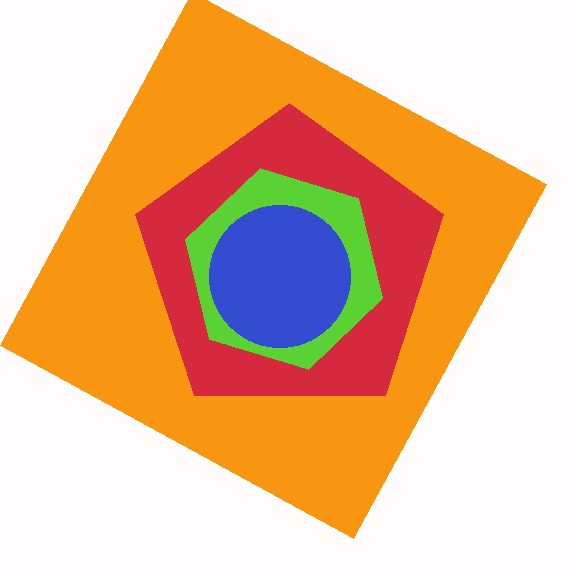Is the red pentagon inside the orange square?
Yes.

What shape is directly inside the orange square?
The red pentagon.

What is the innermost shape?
The blue circle.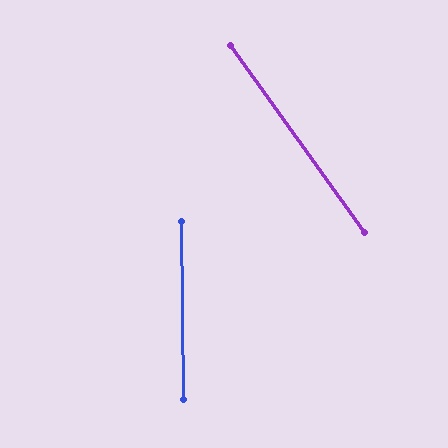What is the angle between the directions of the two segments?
Approximately 35 degrees.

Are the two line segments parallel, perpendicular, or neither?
Neither parallel nor perpendicular — they differ by about 35°.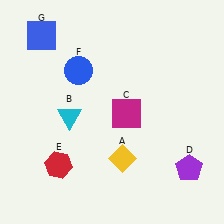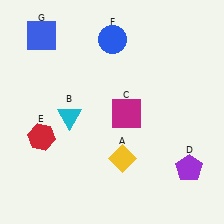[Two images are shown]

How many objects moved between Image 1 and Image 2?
2 objects moved between the two images.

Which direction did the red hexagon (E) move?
The red hexagon (E) moved up.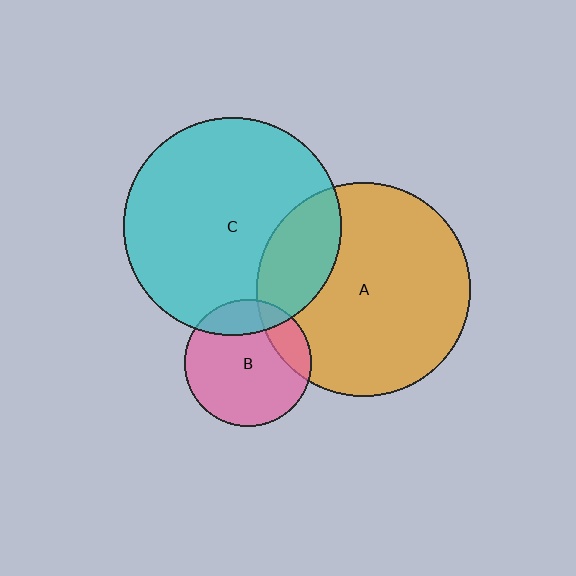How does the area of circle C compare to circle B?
Approximately 3.0 times.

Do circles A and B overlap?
Yes.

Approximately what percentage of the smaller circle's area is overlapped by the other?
Approximately 15%.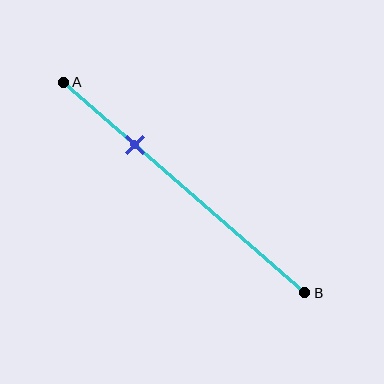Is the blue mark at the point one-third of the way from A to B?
No, the mark is at about 30% from A, not at the 33% one-third point.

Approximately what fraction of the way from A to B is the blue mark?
The blue mark is approximately 30% of the way from A to B.